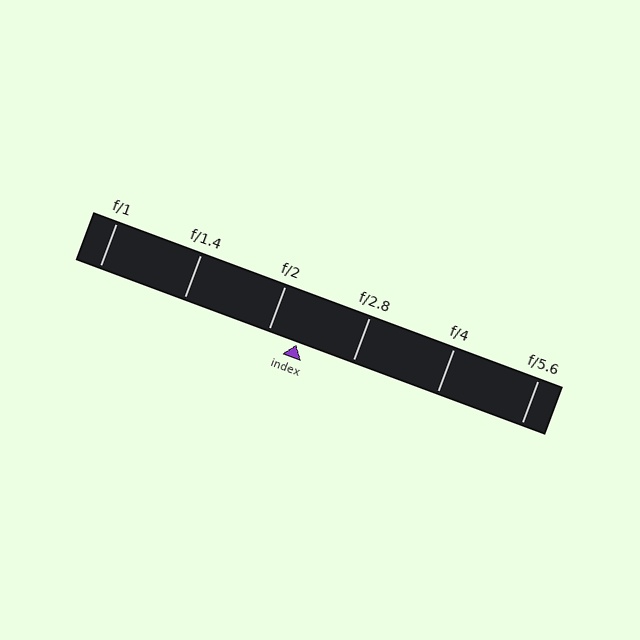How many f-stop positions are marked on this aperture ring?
There are 6 f-stop positions marked.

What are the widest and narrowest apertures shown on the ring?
The widest aperture shown is f/1 and the narrowest is f/5.6.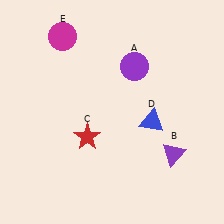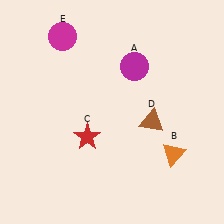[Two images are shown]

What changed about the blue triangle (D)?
In Image 1, D is blue. In Image 2, it changed to brown.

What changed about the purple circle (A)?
In Image 1, A is purple. In Image 2, it changed to magenta.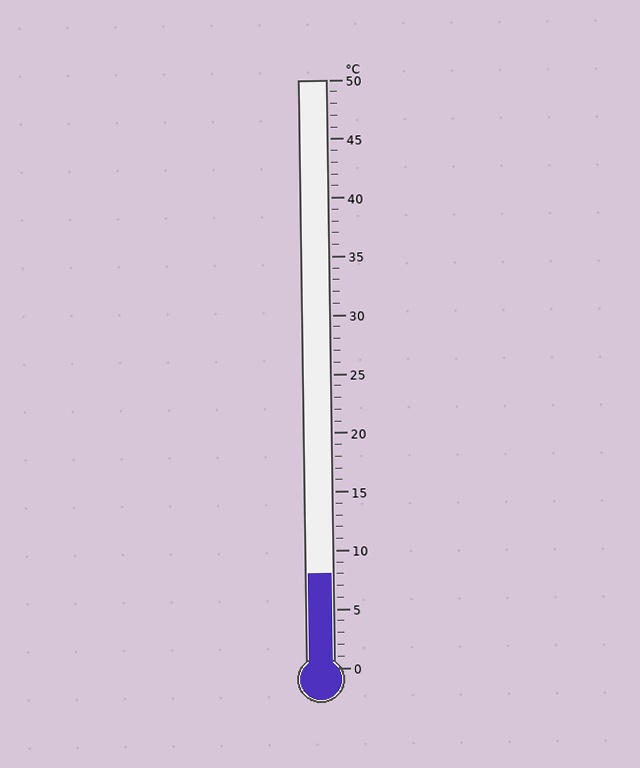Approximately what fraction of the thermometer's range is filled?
The thermometer is filled to approximately 15% of its range.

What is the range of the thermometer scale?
The thermometer scale ranges from 0°C to 50°C.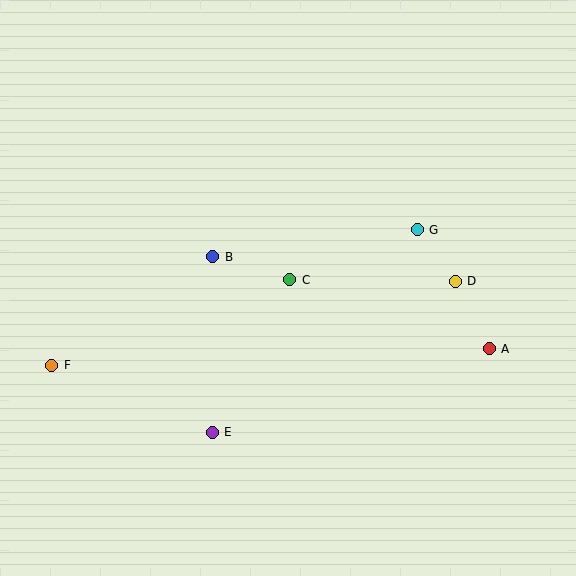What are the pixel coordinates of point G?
Point G is at (417, 230).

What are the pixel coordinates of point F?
Point F is at (52, 365).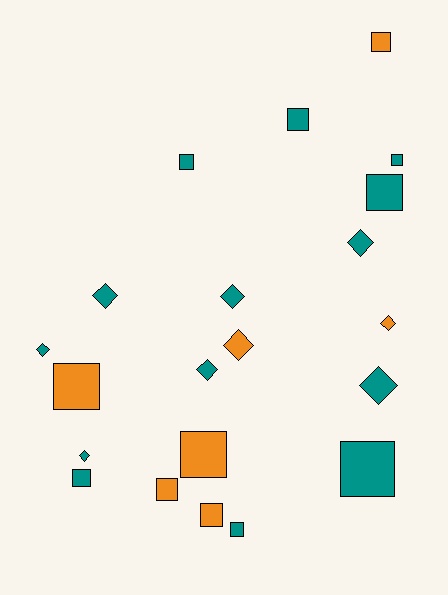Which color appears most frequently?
Teal, with 14 objects.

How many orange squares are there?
There are 5 orange squares.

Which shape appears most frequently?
Square, with 12 objects.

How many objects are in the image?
There are 21 objects.